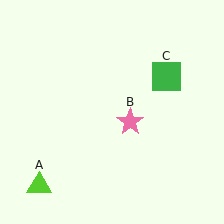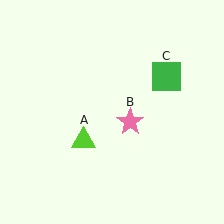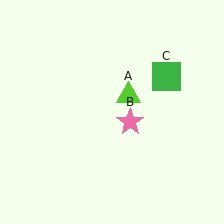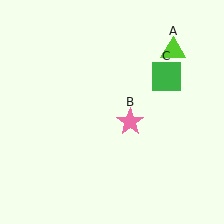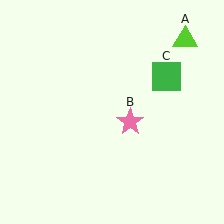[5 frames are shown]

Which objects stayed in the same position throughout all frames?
Pink star (object B) and green square (object C) remained stationary.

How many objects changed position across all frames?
1 object changed position: lime triangle (object A).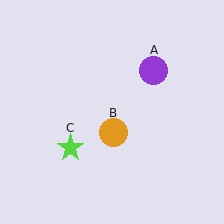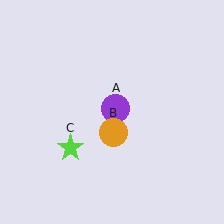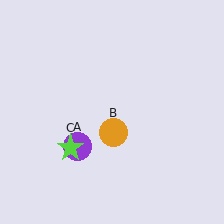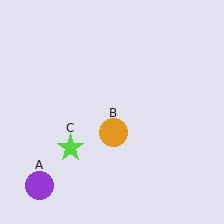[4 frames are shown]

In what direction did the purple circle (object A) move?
The purple circle (object A) moved down and to the left.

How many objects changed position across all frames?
1 object changed position: purple circle (object A).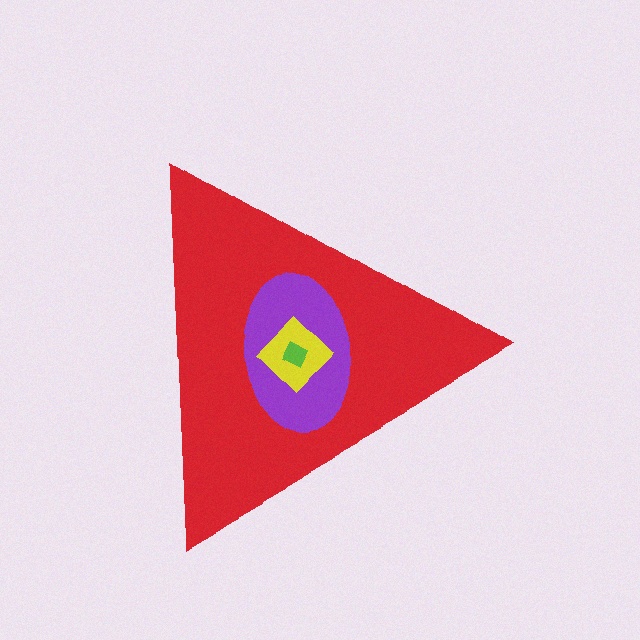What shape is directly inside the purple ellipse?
The yellow diamond.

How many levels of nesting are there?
4.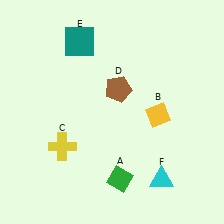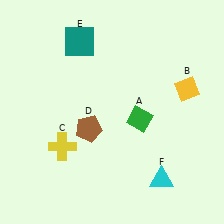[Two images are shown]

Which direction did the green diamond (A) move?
The green diamond (A) moved up.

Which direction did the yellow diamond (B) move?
The yellow diamond (B) moved right.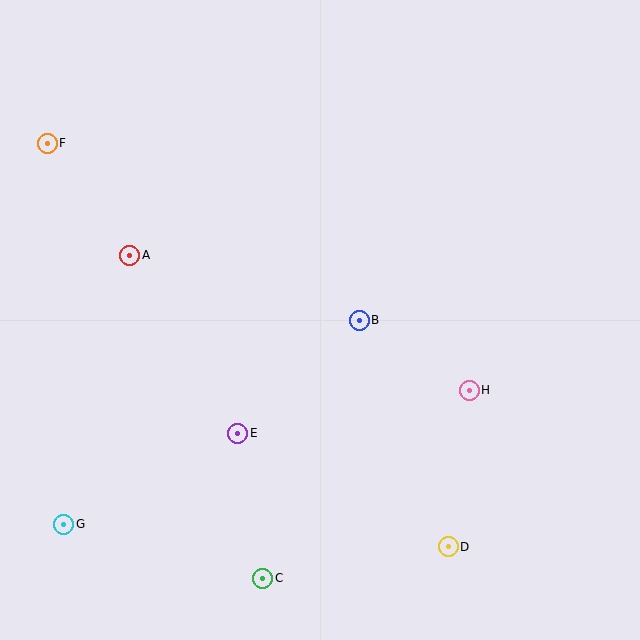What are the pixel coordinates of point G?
Point G is at (64, 524).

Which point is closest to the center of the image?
Point B at (359, 320) is closest to the center.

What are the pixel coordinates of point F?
Point F is at (47, 143).